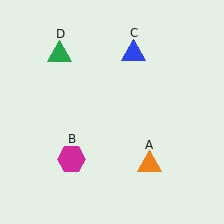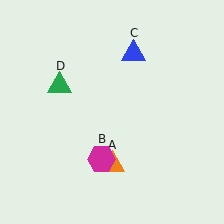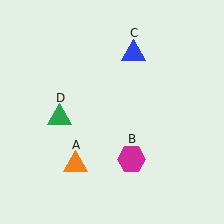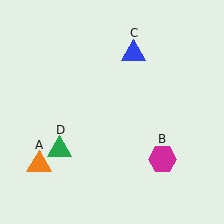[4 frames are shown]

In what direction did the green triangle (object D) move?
The green triangle (object D) moved down.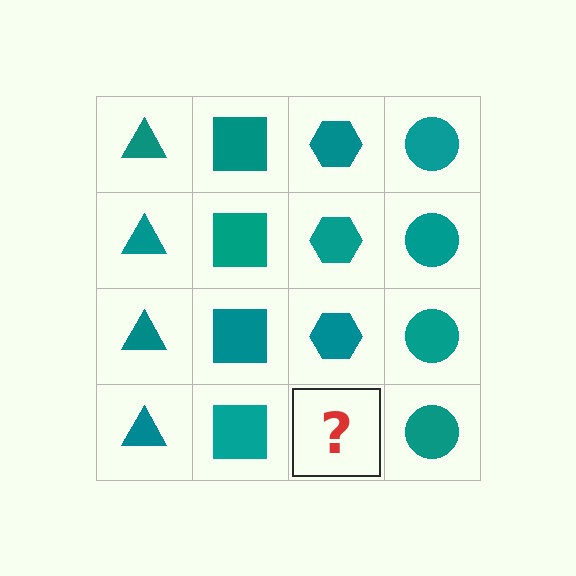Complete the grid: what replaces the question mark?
The question mark should be replaced with a teal hexagon.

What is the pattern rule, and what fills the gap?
The rule is that each column has a consistent shape. The gap should be filled with a teal hexagon.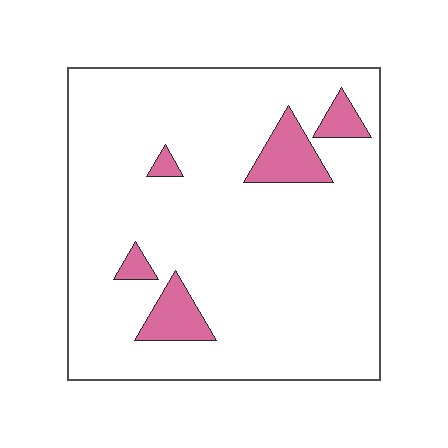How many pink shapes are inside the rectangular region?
5.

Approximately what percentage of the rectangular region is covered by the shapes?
Approximately 10%.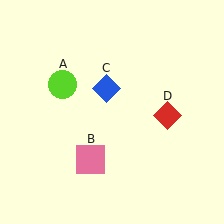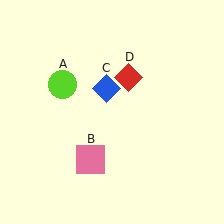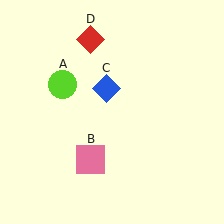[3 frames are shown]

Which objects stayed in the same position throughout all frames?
Lime circle (object A) and pink square (object B) and blue diamond (object C) remained stationary.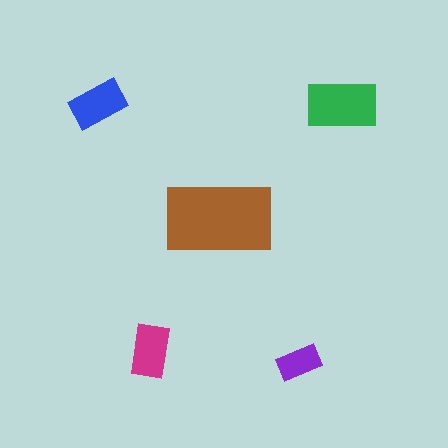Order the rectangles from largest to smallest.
the brown one, the green one, the blue one, the magenta one, the purple one.